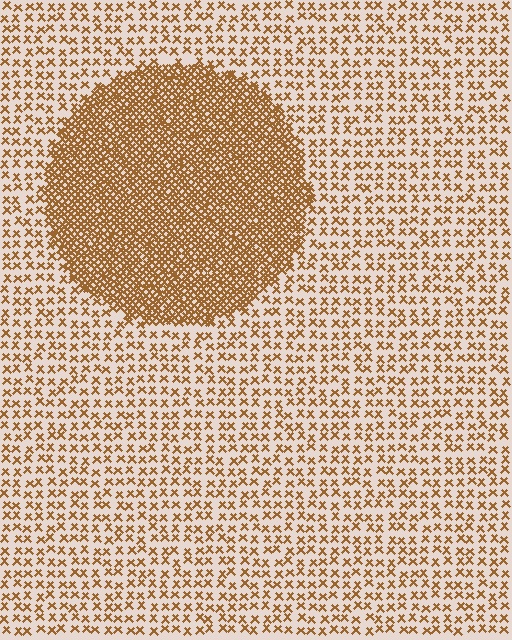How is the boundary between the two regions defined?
The boundary is defined by a change in element density (approximately 3.1x ratio). All elements are the same color, size, and shape.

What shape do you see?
I see a circle.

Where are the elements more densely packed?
The elements are more densely packed inside the circle boundary.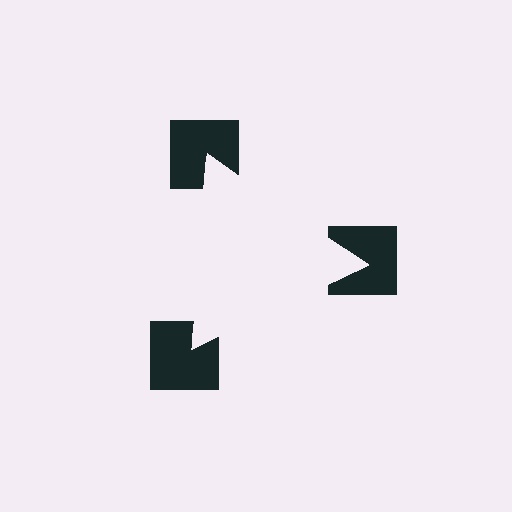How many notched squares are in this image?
There are 3 — one at each vertex of the illusory triangle.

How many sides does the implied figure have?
3 sides.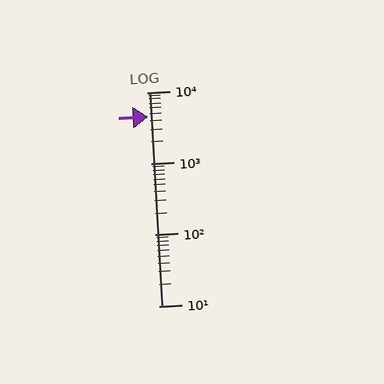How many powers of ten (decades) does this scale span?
The scale spans 3 decades, from 10 to 10000.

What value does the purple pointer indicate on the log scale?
The pointer indicates approximately 4500.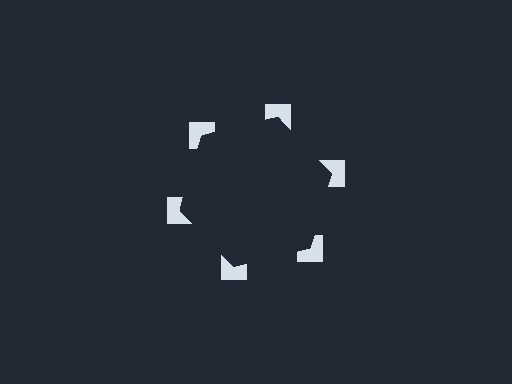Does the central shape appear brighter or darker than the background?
It typically appears slightly darker than the background, even though no actual brightness change is drawn.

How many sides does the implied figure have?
6 sides.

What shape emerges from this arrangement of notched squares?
An illusory hexagon — its edges are inferred from the aligned wedge cuts in the notched squares, not physically drawn.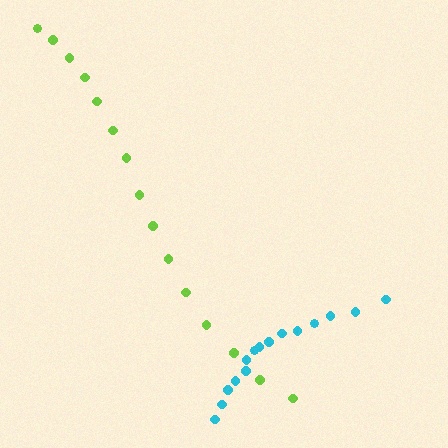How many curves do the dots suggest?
There are 2 distinct paths.